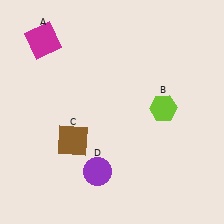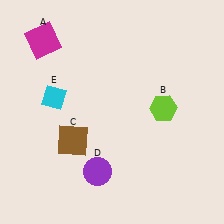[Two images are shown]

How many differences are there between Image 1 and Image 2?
There is 1 difference between the two images.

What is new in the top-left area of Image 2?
A cyan diamond (E) was added in the top-left area of Image 2.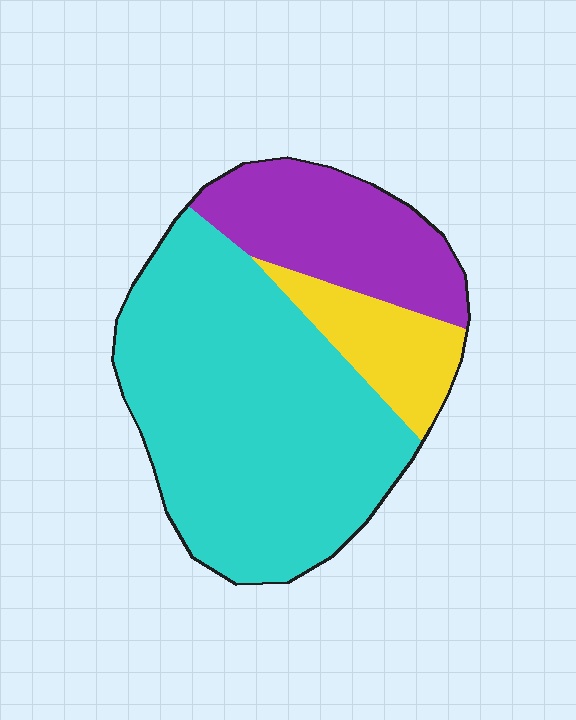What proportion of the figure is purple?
Purple takes up less than a quarter of the figure.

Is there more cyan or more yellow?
Cyan.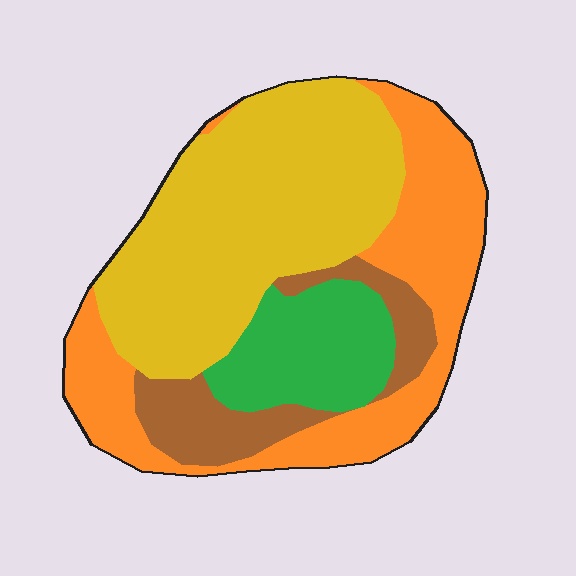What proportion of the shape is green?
Green covers roughly 15% of the shape.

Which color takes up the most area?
Yellow, at roughly 45%.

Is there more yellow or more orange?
Yellow.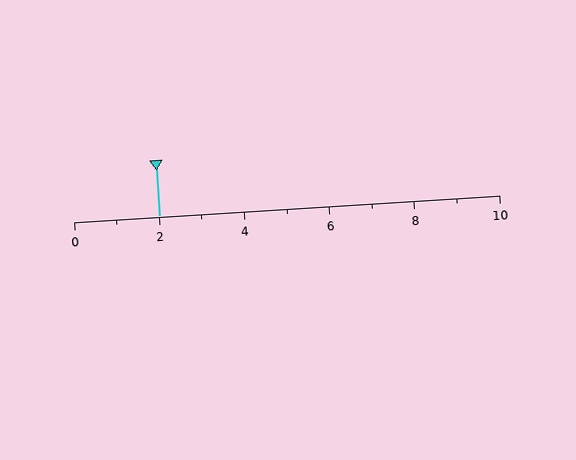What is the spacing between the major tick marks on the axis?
The major ticks are spaced 2 apart.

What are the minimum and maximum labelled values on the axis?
The axis runs from 0 to 10.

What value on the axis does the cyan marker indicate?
The marker indicates approximately 2.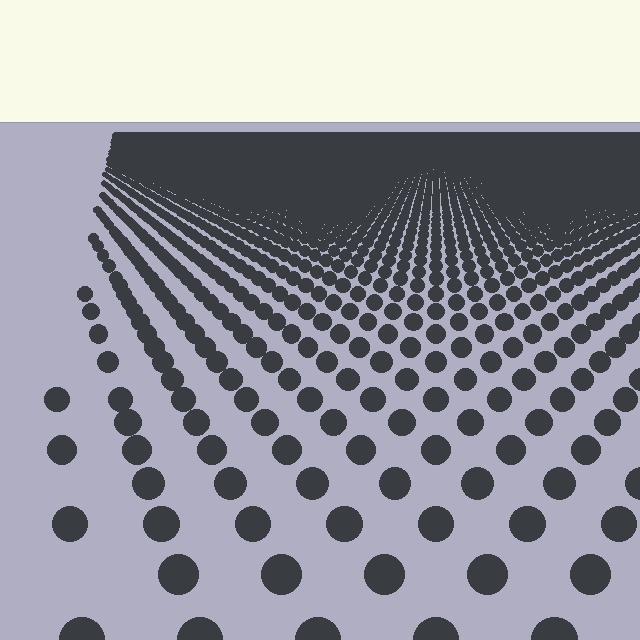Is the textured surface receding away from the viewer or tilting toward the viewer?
The surface is receding away from the viewer. Texture elements get smaller and denser toward the top.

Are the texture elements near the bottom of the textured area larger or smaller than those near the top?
Larger. Near the bottom, elements are closer to the viewer and appear at a bigger on-screen size.